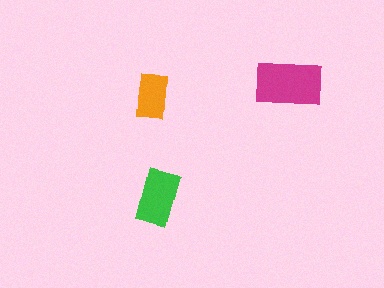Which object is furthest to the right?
The magenta rectangle is rightmost.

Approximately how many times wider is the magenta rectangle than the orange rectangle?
About 1.5 times wider.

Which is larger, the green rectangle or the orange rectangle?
The green one.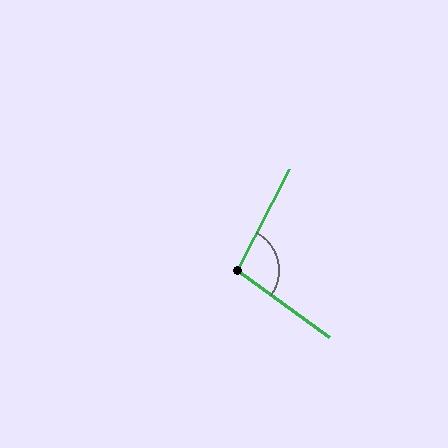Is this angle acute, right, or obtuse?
It is obtuse.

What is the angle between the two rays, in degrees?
Approximately 99 degrees.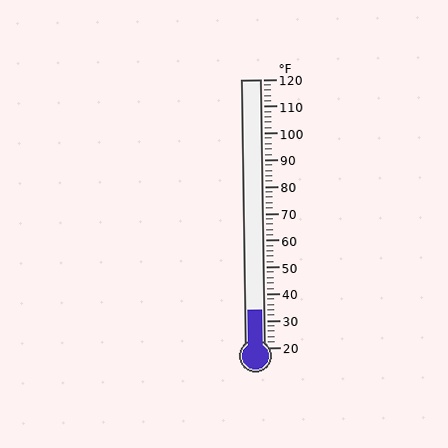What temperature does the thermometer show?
The thermometer shows approximately 34°F.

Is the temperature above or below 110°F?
The temperature is below 110°F.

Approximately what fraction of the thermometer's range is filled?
The thermometer is filled to approximately 15% of its range.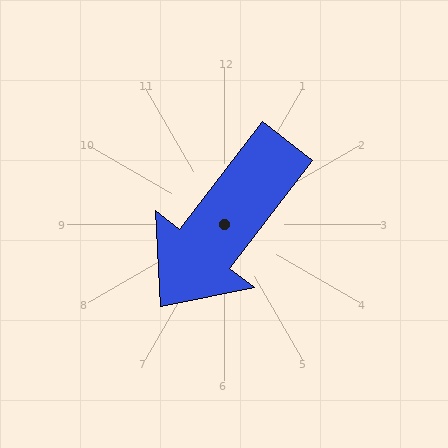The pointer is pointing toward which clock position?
Roughly 7 o'clock.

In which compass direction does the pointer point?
Southwest.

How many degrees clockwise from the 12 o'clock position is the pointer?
Approximately 218 degrees.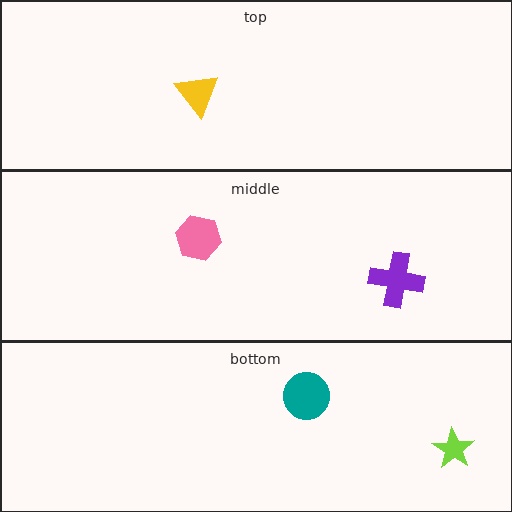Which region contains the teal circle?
The bottom region.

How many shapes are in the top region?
1.